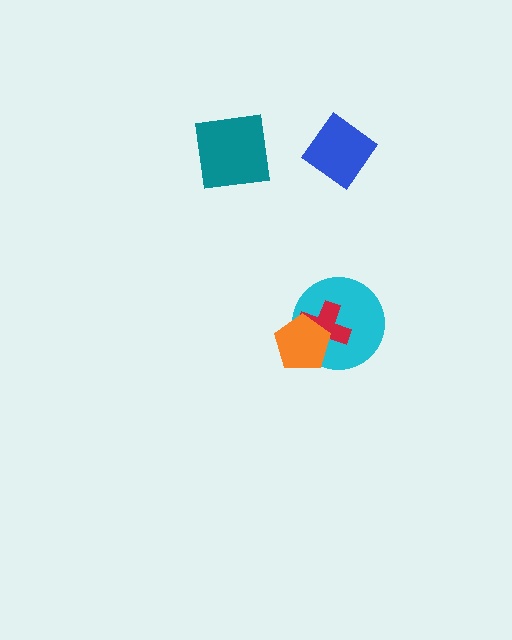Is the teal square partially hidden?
No, no other shape covers it.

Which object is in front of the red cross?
The orange pentagon is in front of the red cross.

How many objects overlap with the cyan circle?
2 objects overlap with the cyan circle.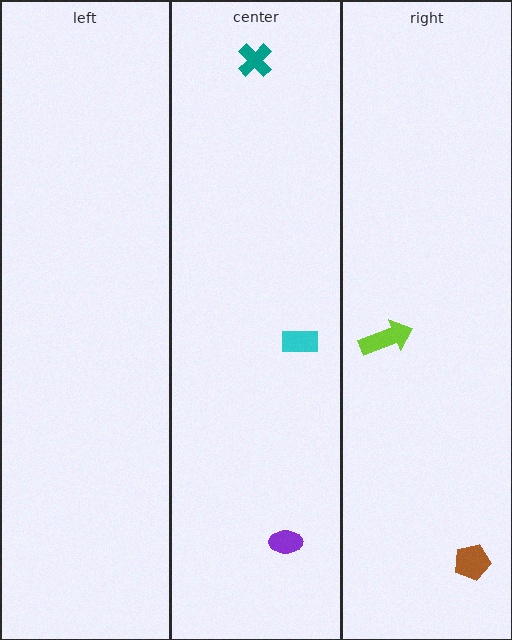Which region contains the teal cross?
The center region.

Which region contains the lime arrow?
The right region.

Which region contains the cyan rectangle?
The center region.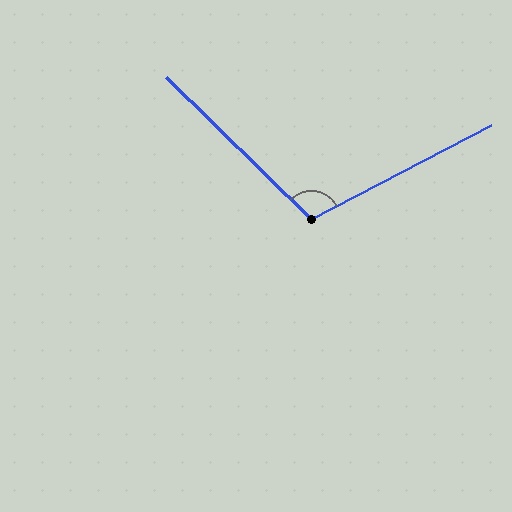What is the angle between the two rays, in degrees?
Approximately 108 degrees.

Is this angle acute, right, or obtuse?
It is obtuse.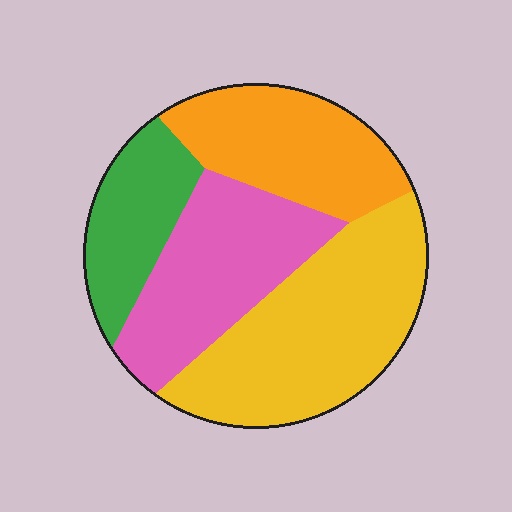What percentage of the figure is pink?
Pink covers 26% of the figure.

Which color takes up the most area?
Yellow, at roughly 35%.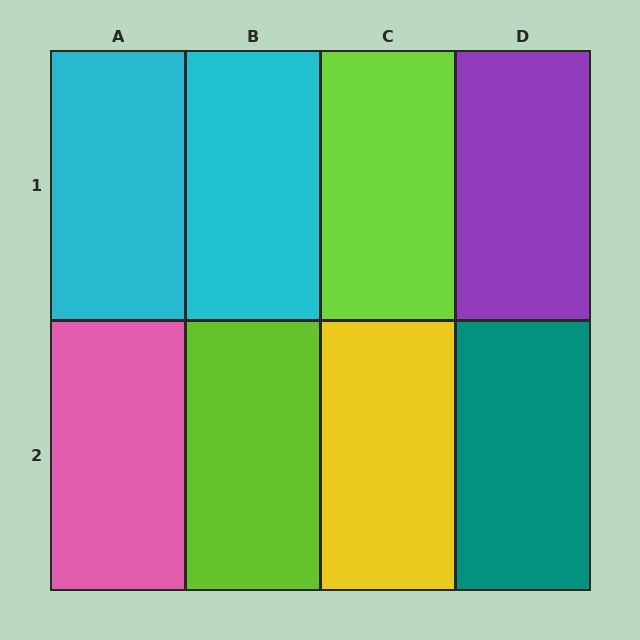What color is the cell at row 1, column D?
Purple.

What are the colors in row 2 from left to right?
Pink, lime, yellow, teal.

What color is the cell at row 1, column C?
Lime.